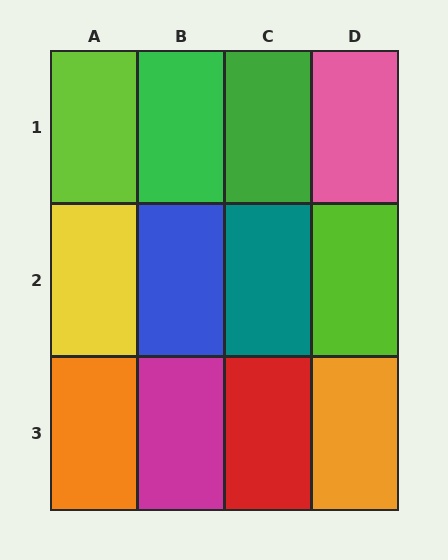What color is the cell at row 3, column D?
Orange.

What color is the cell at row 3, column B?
Magenta.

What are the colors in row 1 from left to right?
Lime, green, green, pink.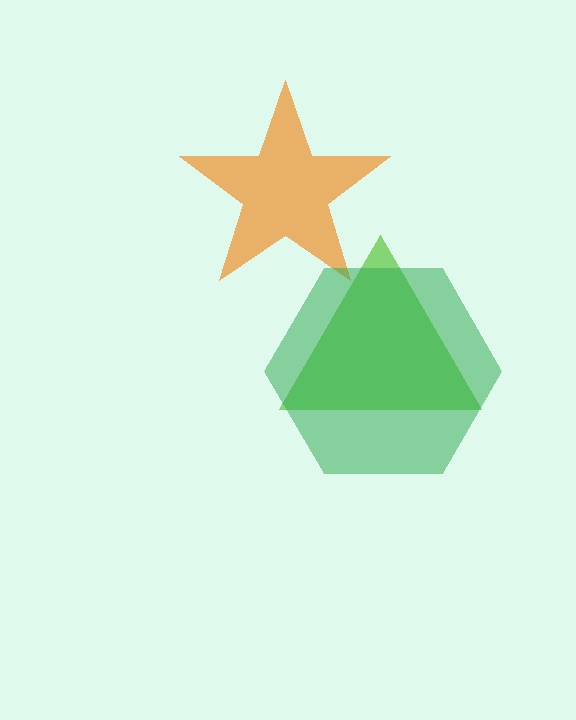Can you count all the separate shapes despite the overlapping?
Yes, there are 3 separate shapes.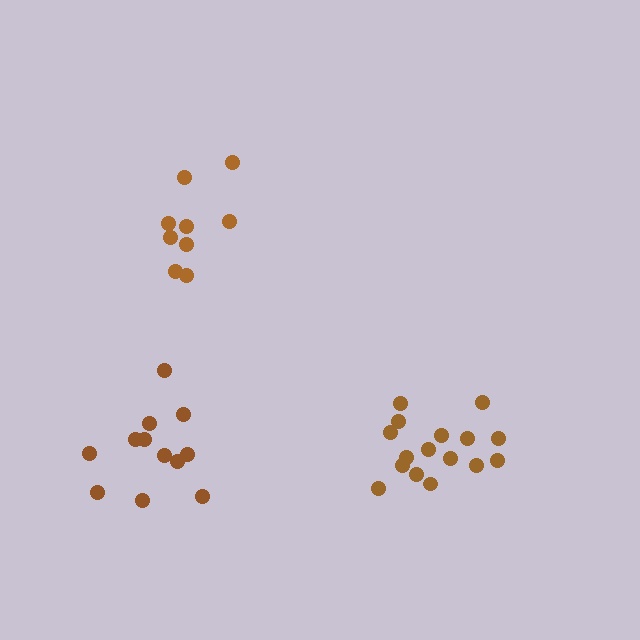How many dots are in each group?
Group 1: 16 dots, Group 2: 10 dots, Group 3: 12 dots (38 total).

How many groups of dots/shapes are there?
There are 3 groups.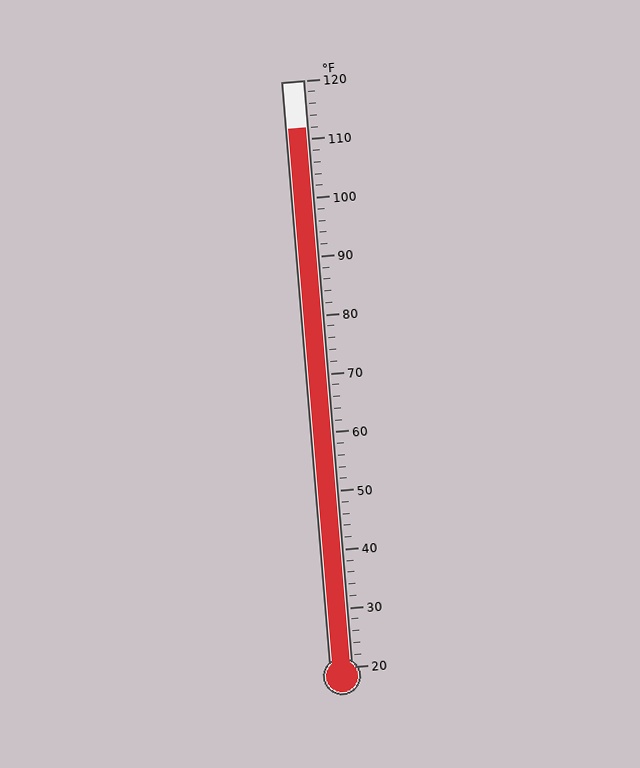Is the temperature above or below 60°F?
The temperature is above 60°F.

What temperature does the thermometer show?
The thermometer shows approximately 112°F.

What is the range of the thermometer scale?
The thermometer scale ranges from 20°F to 120°F.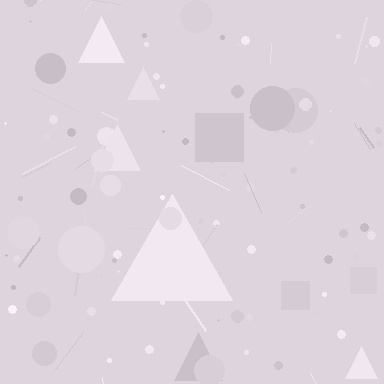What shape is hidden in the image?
A triangle is hidden in the image.